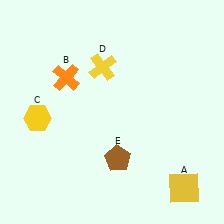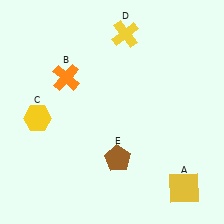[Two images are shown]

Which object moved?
The yellow cross (D) moved up.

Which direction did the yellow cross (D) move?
The yellow cross (D) moved up.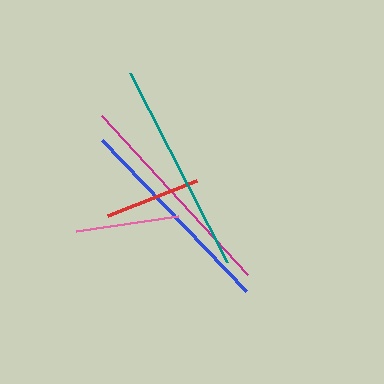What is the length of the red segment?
The red segment is approximately 96 pixels long.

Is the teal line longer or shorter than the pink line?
The teal line is longer than the pink line.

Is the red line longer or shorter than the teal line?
The teal line is longer than the red line.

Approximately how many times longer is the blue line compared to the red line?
The blue line is approximately 2.2 times the length of the red line.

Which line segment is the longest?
The magenta line is the longest at approximately 217 pixels.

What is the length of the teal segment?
The teal segment is approximately 213 pixels long.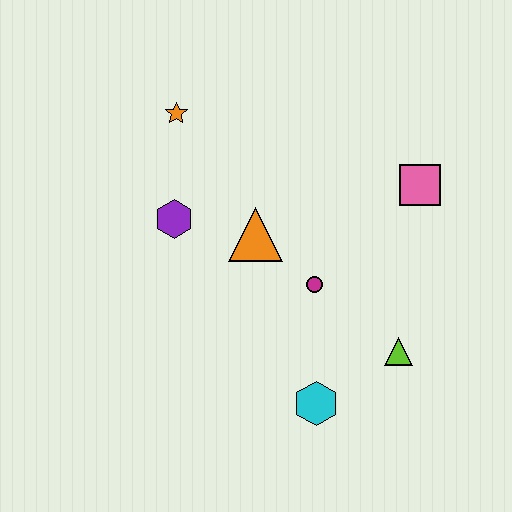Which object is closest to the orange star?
The purple hexagon is closest to the orange star.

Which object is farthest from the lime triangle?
The orange star is farthest from the lime triangle.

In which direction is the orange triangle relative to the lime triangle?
The orange triangle is to the left of the lime triangle.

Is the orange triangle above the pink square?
No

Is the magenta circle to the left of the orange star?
No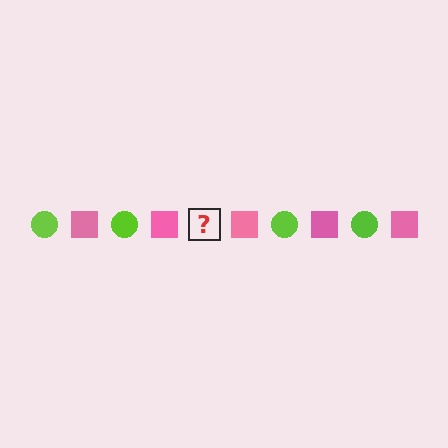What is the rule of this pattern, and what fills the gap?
The rule is that the pattern alternates between lime circle and pink square. The gap should be filled with a lime circle.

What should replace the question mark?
The question mark should be replaced with a lime circle.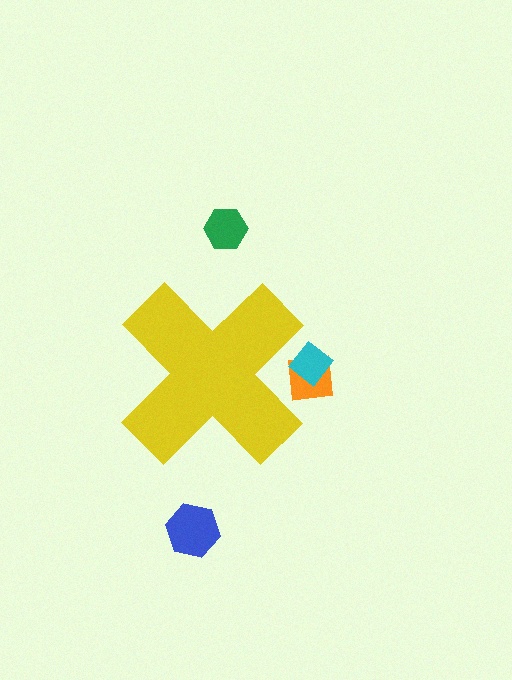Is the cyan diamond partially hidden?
Yes, the cyan diamond is partially hidden behind the yellow cross.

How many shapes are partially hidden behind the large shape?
2 shapes are partially hidden.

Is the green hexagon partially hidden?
No, the green hexagon is fully visible.